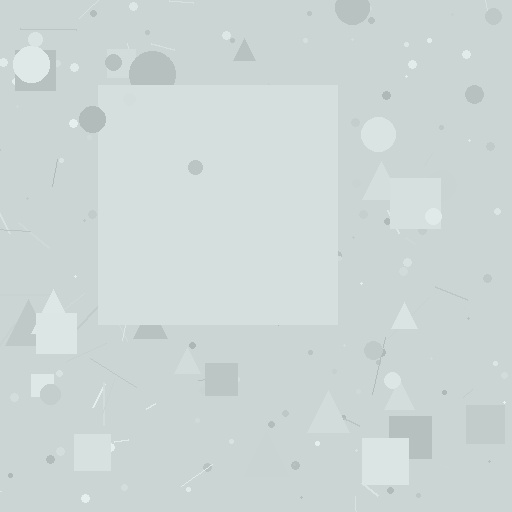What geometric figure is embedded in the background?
A square is embedded in the background.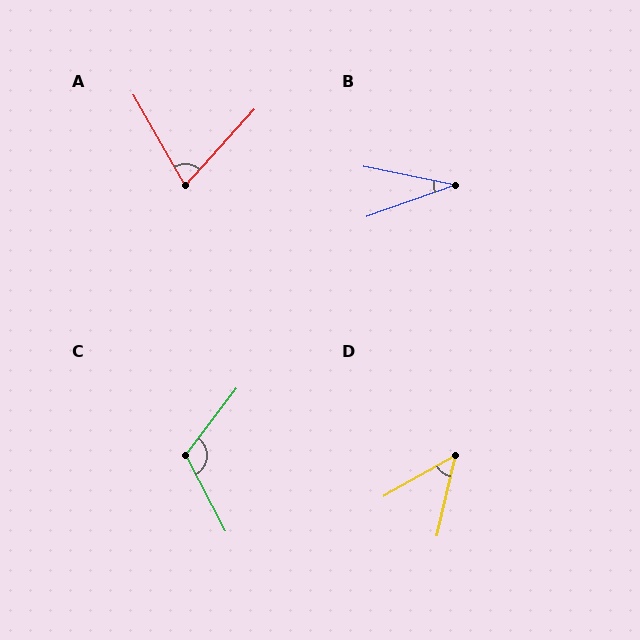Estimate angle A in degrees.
Approximately 72 degrees.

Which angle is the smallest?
B, at approximately 31 degrees.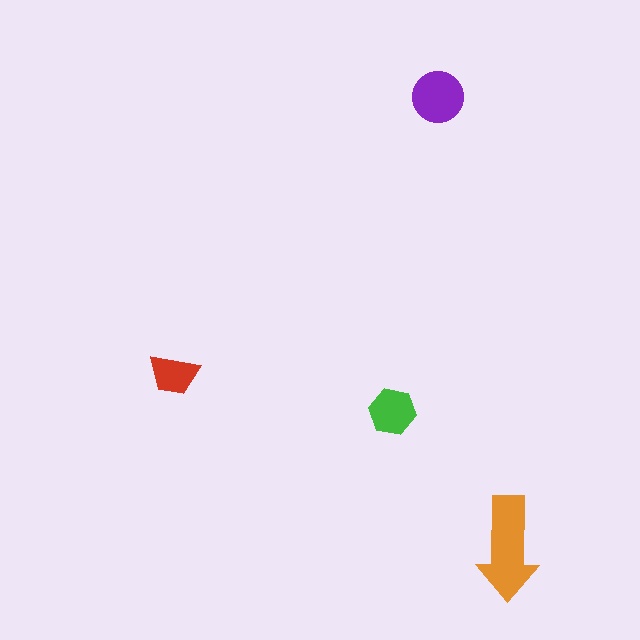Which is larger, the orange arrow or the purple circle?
The orange arrow.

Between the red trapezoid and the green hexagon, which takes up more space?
The green hexagon.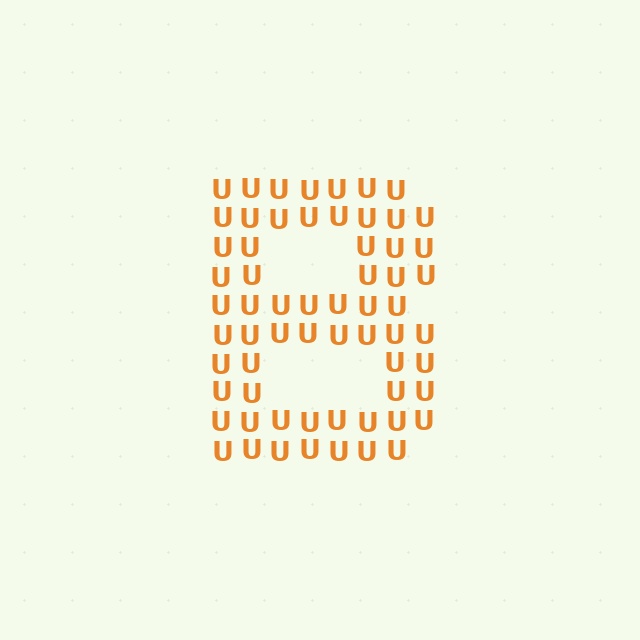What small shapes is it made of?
It is made of small letter U's.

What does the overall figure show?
The overall figure shows the letter B.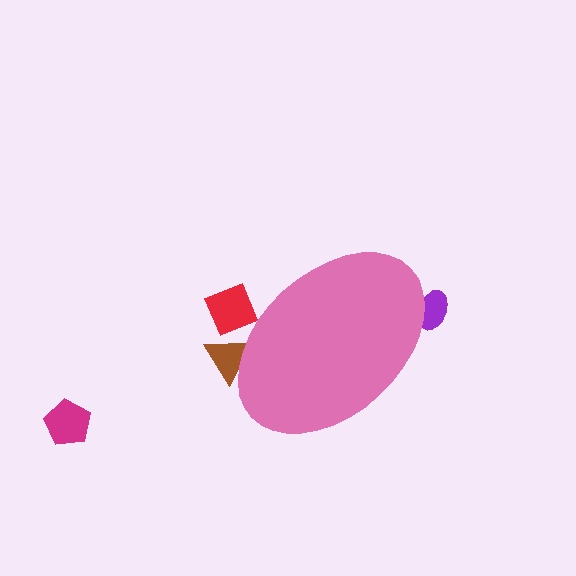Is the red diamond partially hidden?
Yes, the red diamond is partially hidden behind the pink ellipse.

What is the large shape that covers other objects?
A pink ellipse.